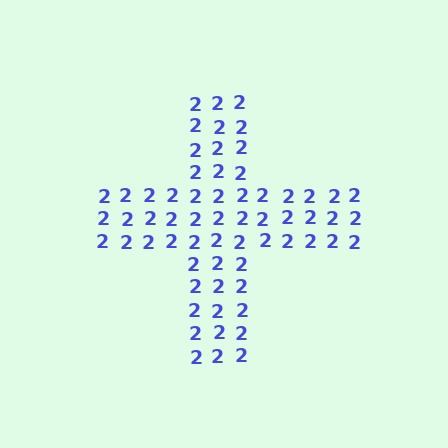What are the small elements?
The small elements are digit 2's.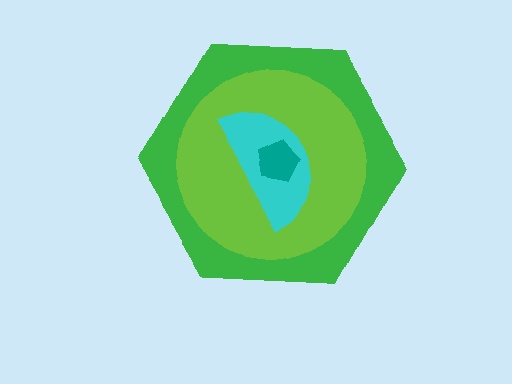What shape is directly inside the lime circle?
The cyan semicircle.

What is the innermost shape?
The teal pentagon.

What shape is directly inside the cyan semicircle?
The teal pentagon.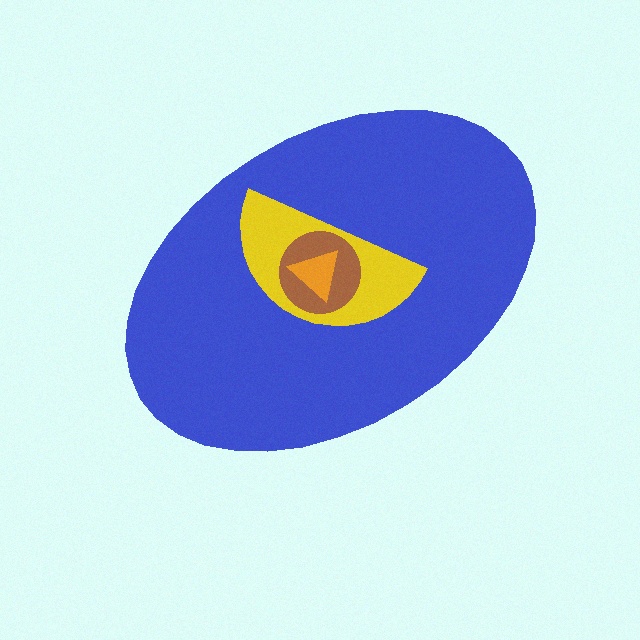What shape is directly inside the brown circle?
The orange triangle.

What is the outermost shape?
The blue ellipse.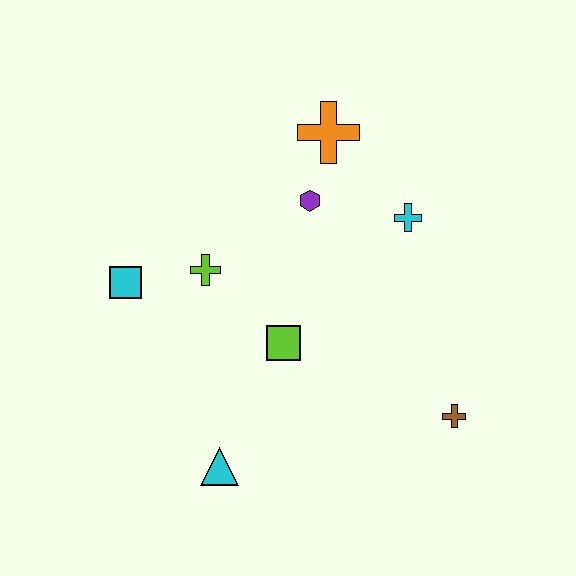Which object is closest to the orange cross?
The purple hexagon is closest to the orange cross.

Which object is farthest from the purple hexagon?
The cyan triangle is farthest from the purple hexagon.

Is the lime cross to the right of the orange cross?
No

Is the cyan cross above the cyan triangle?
Yes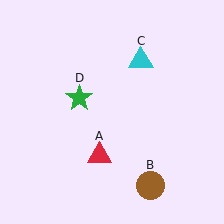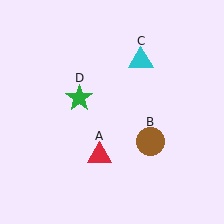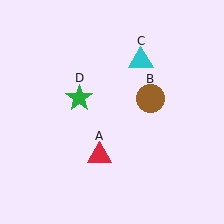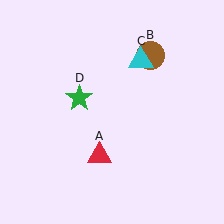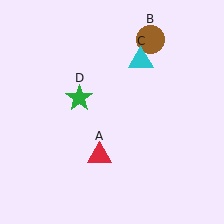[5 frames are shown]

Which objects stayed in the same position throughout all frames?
Red triangle (object A) and cyan triangle (object C) and green star (object D) remained stationary.